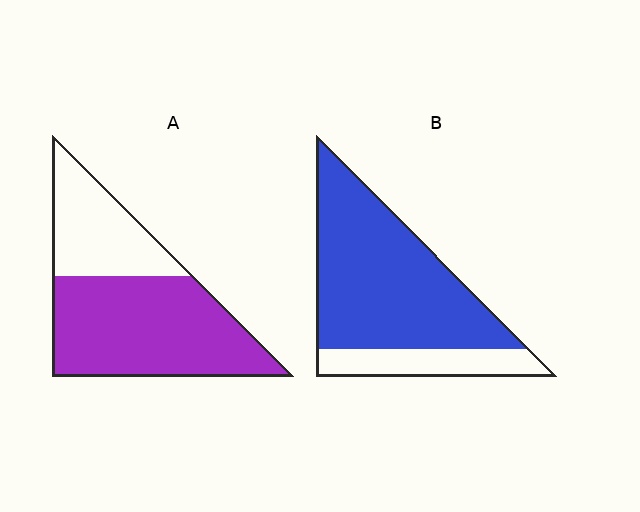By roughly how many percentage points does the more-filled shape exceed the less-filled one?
By roughly 10 percentage points (B over A).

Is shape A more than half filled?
Yes.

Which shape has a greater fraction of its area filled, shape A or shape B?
Shape B.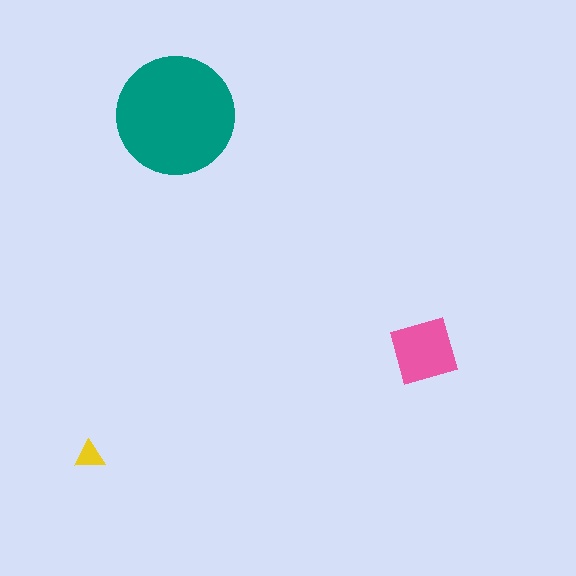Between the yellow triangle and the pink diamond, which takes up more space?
The pink diamond.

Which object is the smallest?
The yellow triangle.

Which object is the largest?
The teal circle.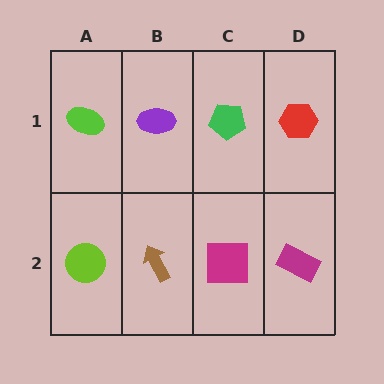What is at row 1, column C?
A green pentagon.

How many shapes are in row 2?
4 shapes.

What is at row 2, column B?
A brown arrow.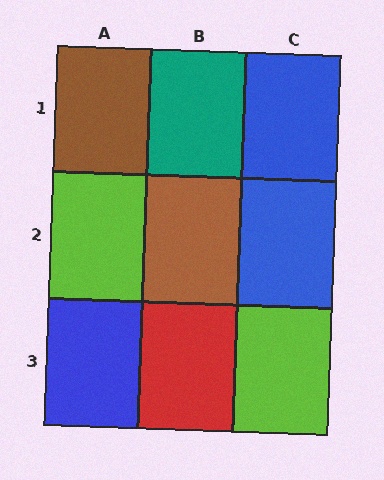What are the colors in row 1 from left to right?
Brown, teal, blue.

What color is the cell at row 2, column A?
Lime.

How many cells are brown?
2 cells are brown.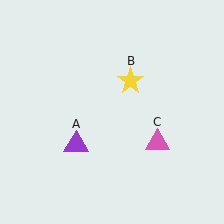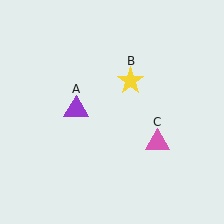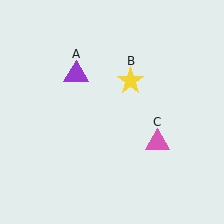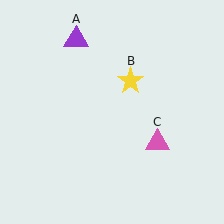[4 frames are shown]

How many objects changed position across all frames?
1 object changed position: purple triangle (object A).